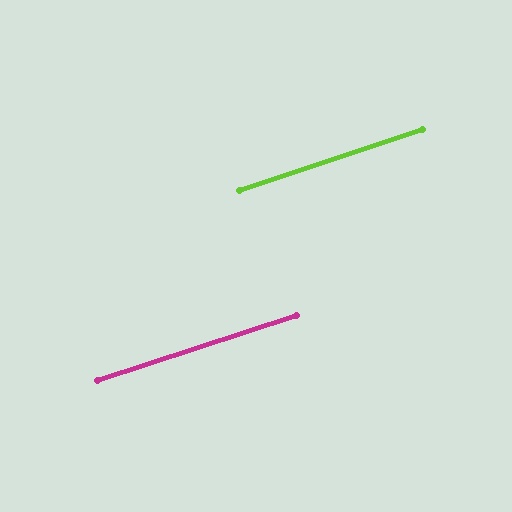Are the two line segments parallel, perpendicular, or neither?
Parallel — their directions differ by only 0.4°.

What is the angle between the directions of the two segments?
Approximately 0 degrees.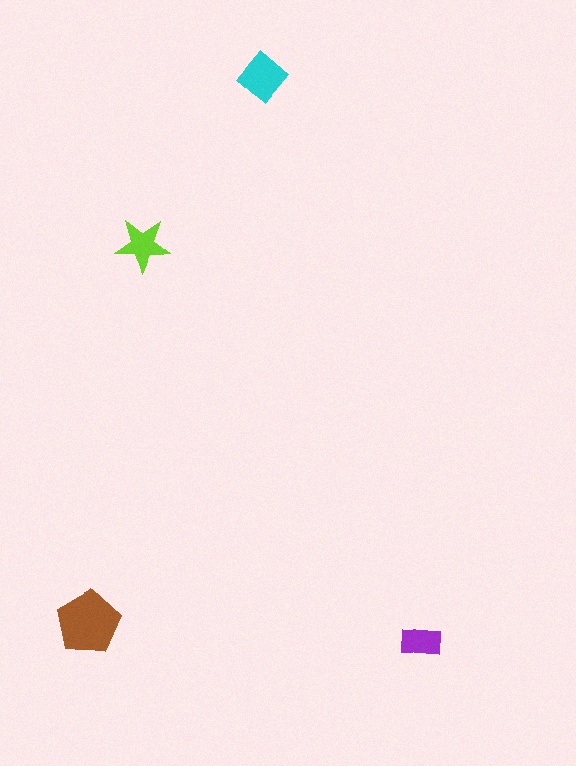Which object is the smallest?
The purple rectangle.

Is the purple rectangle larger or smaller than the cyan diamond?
Smaller.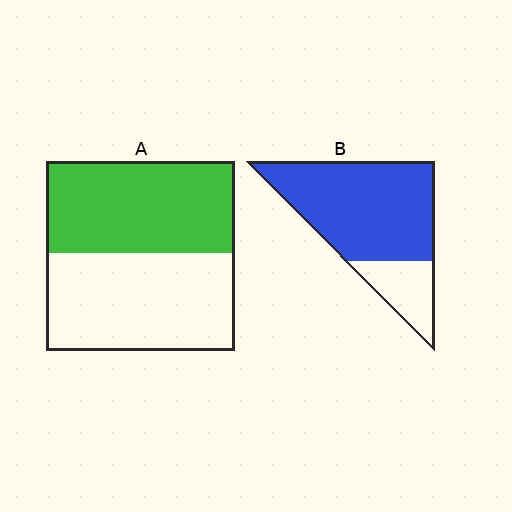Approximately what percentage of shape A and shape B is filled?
A is approximately 50% and B is approximately 75%.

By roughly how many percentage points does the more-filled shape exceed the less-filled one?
By roughly 30 percentage points (B over A).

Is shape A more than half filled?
Roughly half.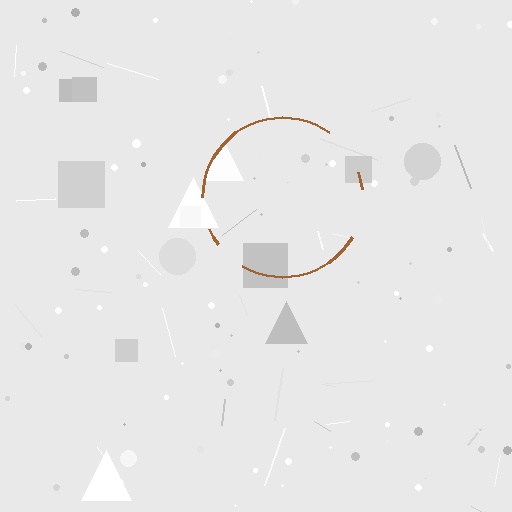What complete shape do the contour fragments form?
The contour fragments form a circle.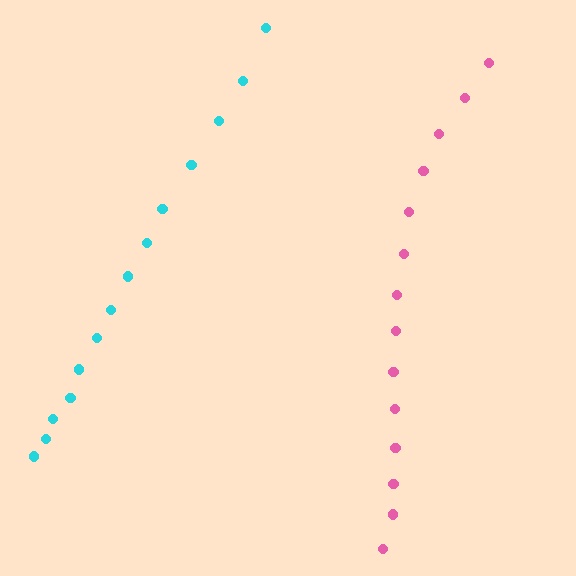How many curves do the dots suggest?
There are 2 distinct paths.